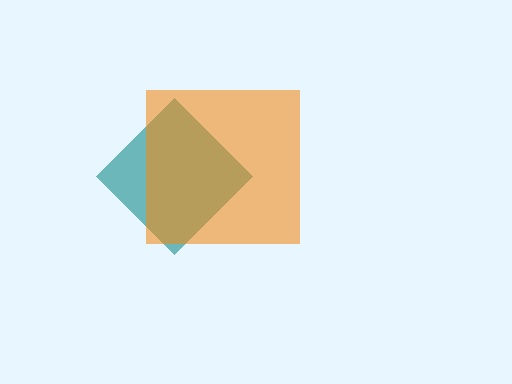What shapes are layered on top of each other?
The layered shapes are: a teal diamond, an orange square.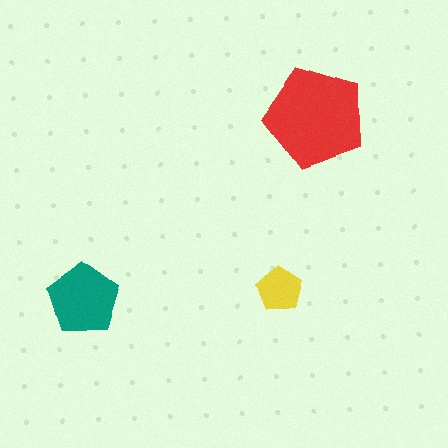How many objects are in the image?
There are 3 objects in the image.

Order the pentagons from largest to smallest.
the red one, the teal one, the yellow one.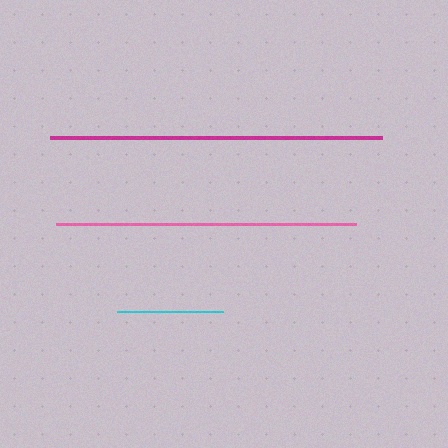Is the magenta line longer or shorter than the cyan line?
The magenta line is longer than the cyan line.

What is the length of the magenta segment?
The magenta segment is approximately 332 pixels long.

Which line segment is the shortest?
The cyan line is the shortest at approximately 105 pixels.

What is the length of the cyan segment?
The cyan segment is approximately 105 pixels long.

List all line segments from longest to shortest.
From longest to shortest: magenta, pink, cyan.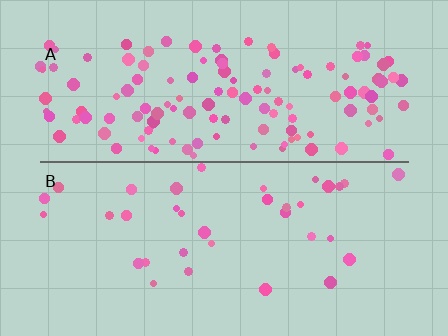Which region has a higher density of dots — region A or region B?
A (the top).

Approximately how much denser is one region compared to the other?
Approximately 3.6× — region A over region B.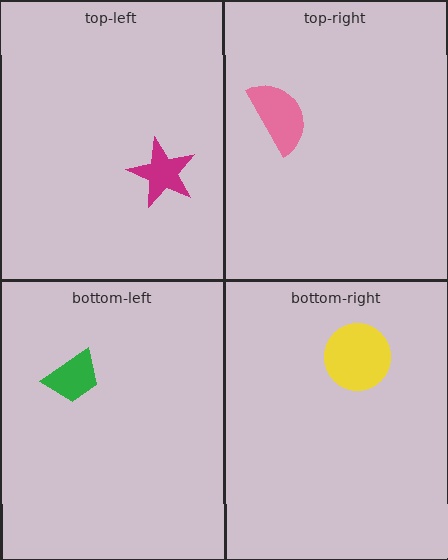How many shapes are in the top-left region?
1.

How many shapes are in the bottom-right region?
1.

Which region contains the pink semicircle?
The top-right region.